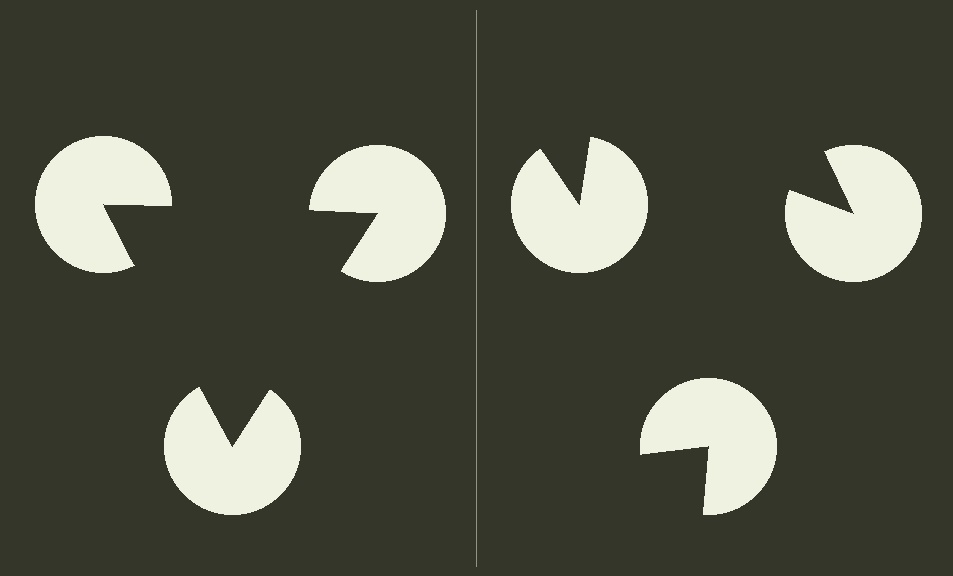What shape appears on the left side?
An illusory triangle.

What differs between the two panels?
The pac-man discs are positioned identically on both sides; only the wedge orientations differ. On the left they align to a triangle; on the right they are misaligned.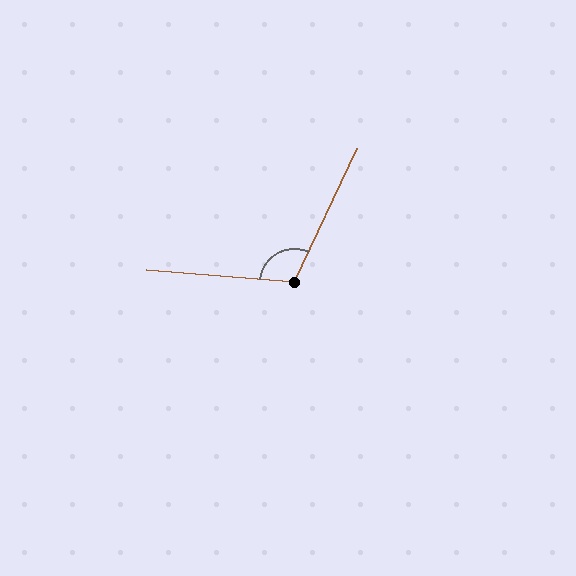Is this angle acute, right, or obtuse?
It is obtuse.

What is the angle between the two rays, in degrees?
Approximately 110 degrees.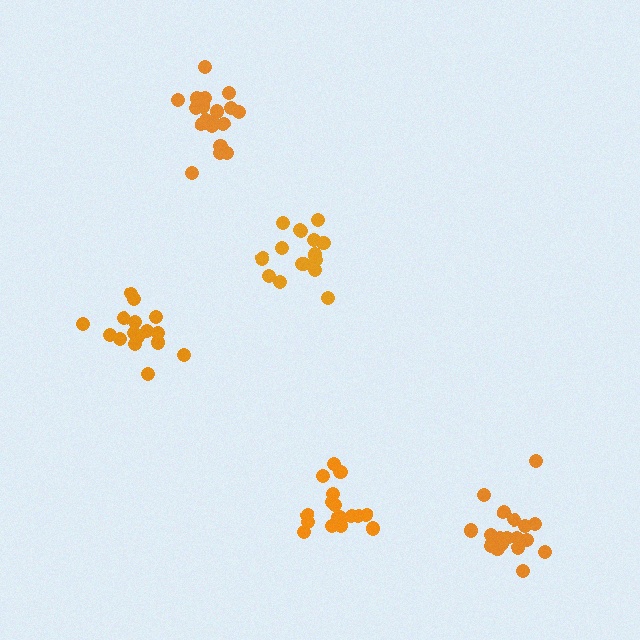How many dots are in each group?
Group 1: 16 dots, Group 2: 17 dots, Group 3: 21 dots, Group 4: 18 dots, Group 5: 19 dots (91 total).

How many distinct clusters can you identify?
There are 5 distinct clusters.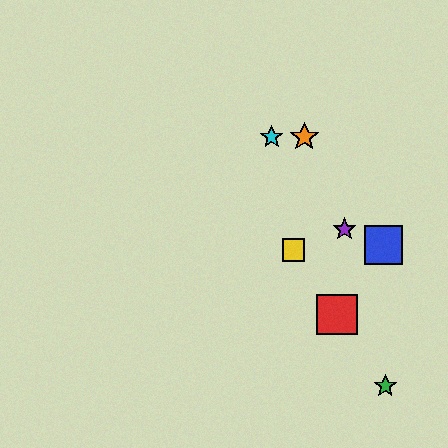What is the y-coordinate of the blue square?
The blue square is at y≈245.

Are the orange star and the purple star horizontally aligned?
No, the orange star is at y≈137 and the purple star is at y≈229.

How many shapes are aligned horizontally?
2 shapes (the orange star, the cyan star) are aligned horizontally.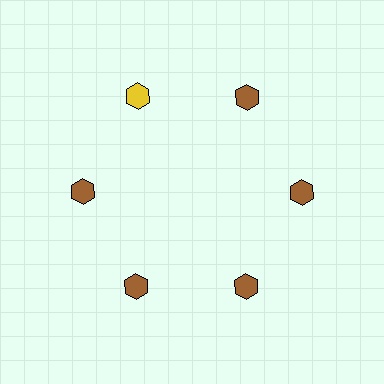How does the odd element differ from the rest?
It has a different color: yellow instead of brown.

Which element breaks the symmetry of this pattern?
The yellow hexagon at roughly the 11 o'clock position breaks the symmetry. All other shapes are brown hexagons.